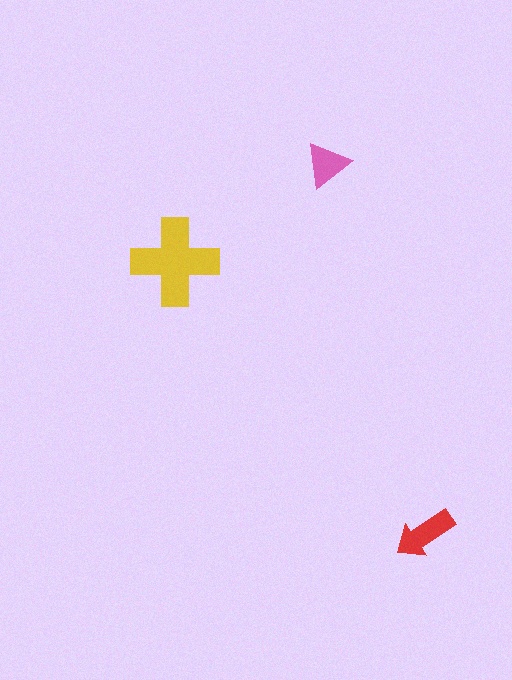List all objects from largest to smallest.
The yellow cross, the red arrow, the pink triangle.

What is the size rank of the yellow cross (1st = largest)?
1st.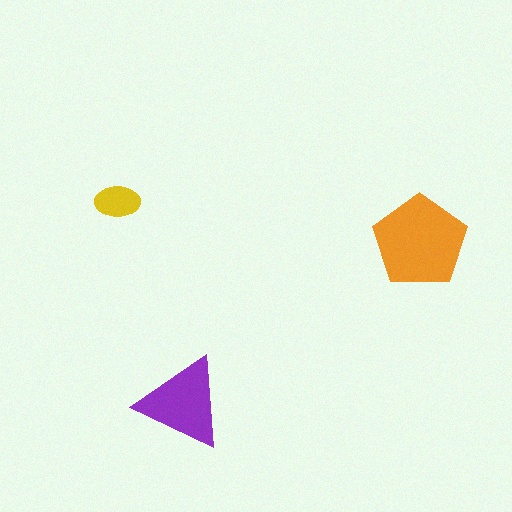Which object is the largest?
The orange pentagon.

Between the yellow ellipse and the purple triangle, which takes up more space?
The purple triangle.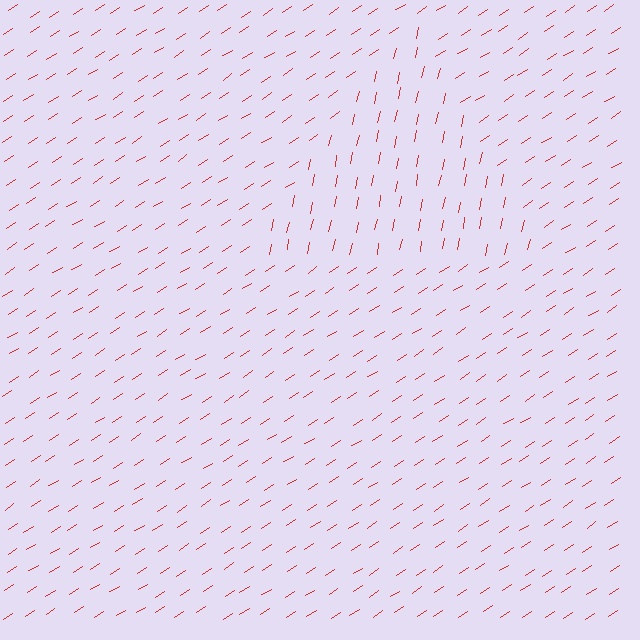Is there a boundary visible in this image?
Yes, there is a texture boundary formed by a change in line orientation.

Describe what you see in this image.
The image is filled with small red line segments. A triangle region in the image has lines oriented differently from the surrounding lines, creating a visible texture boundary.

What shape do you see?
I see a triangle.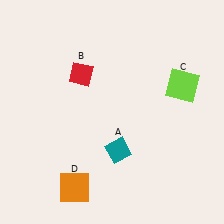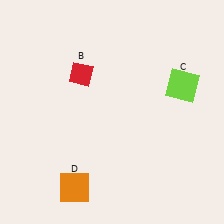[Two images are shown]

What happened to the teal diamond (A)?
The teal diamond (A) was removed in Image 2. It was in the bottom-right area of Image 1.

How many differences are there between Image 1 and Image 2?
There is 1 difference between the two images.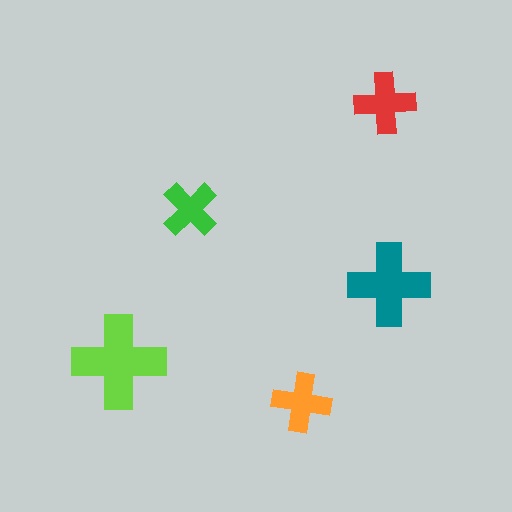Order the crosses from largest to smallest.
the lime one, the teal one, the red one, the orange one, the green one.